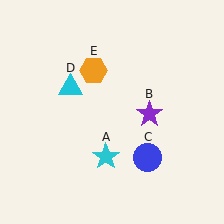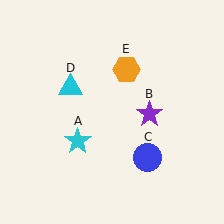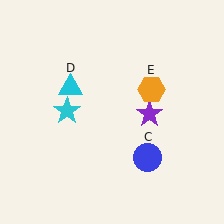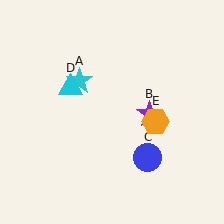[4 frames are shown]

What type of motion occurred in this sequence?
The cyan star (object A), orange hexagon (object E) rotated clockwise around the center of the scene.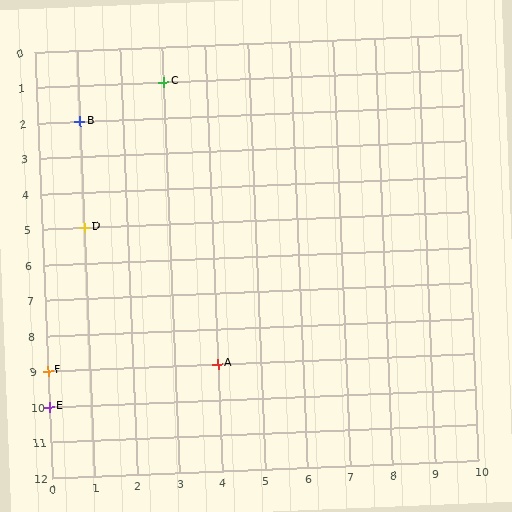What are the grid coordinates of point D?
Point D is at grid coordinates (1, 5).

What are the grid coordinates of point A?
Point A is at grid coordinates (4, 9).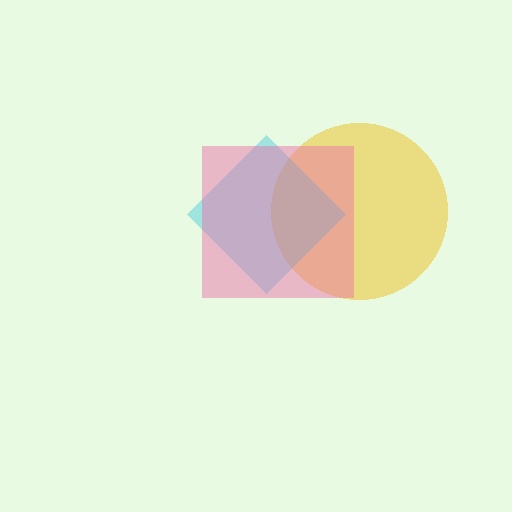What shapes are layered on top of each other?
The layered shapes are: a yellow circle, a cyan diamond, a pink square.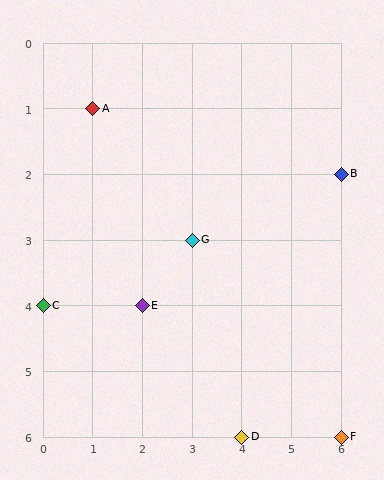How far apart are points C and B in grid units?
Points C and B are 6 columns and 2 rows apart (about 6.3 grid units diagonally).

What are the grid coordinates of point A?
Point A is at grid coordinates (1, 1).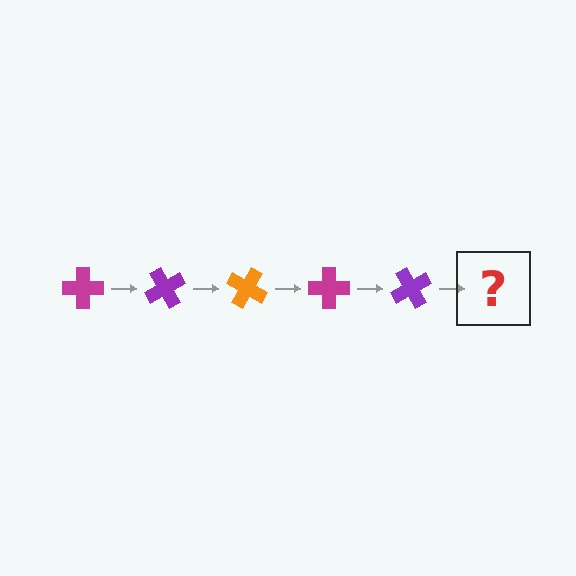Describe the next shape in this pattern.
It should be an orange cross, rotated 300 degrees from the start.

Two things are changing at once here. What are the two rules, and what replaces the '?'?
The two rules are that it rotates 60 degrees each step and the color cycles through magenta, purple, and orange. The '?' should be an orange cross, rotated 300 degrees from the start.